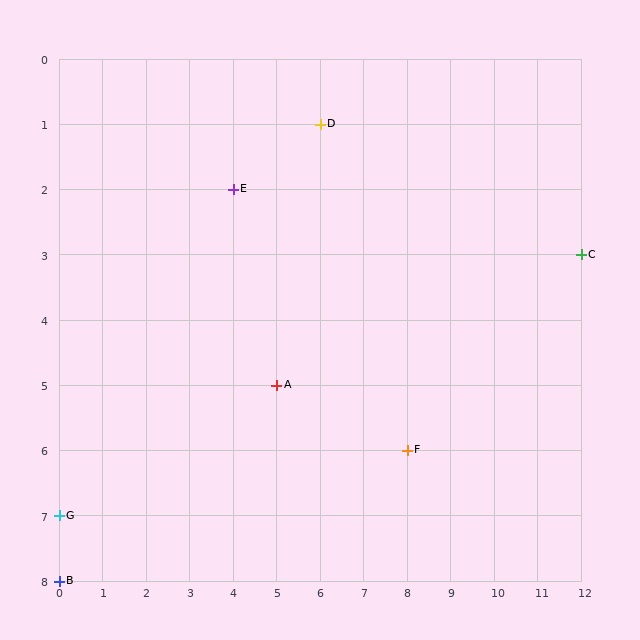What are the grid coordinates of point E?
Point E is at grid coordinates (4, 2).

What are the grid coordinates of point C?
Point C is at grid coordinates (12, 3).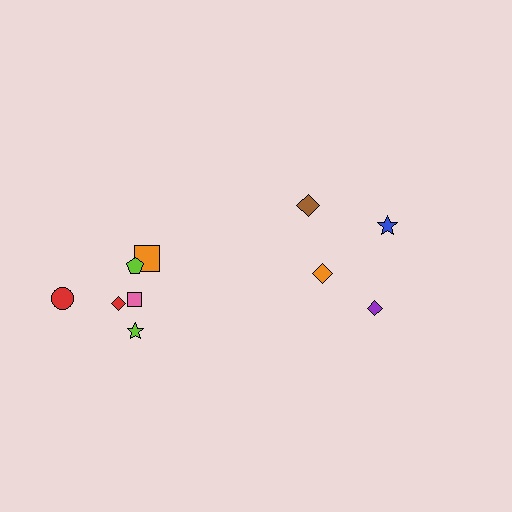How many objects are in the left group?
There are 6 objects.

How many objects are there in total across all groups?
There are 10 objects.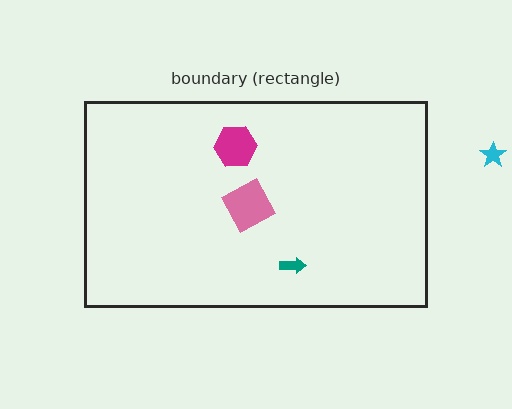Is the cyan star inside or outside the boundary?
Outside.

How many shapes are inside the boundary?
3 inside, 1 outside.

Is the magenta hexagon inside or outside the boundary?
Inside.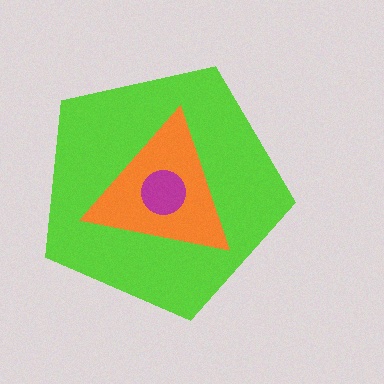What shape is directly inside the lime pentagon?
The orange triangle.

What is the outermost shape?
The lime pentagon.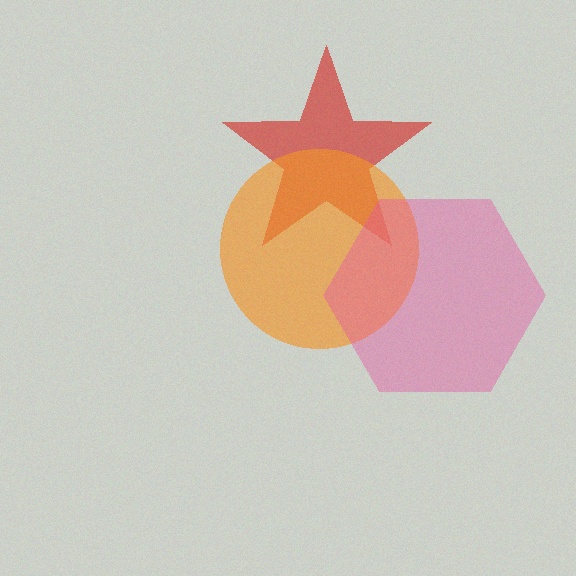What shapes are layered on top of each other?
The layered shapes are: a red star, an orange circle, a pink hexagon.